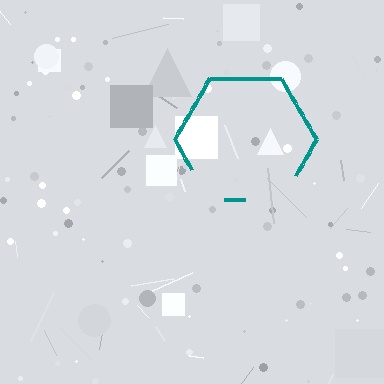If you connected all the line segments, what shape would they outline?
They would outline a hexagon.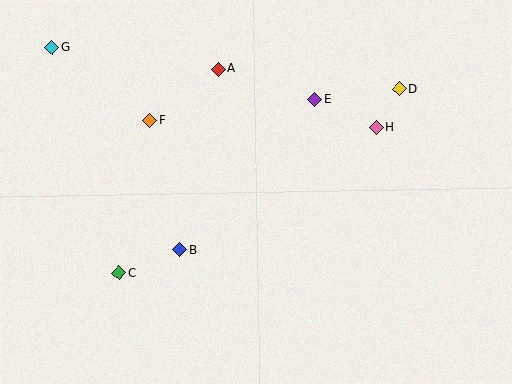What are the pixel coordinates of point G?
Point G is at (52, 48).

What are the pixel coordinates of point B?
Point B is at (180, 250).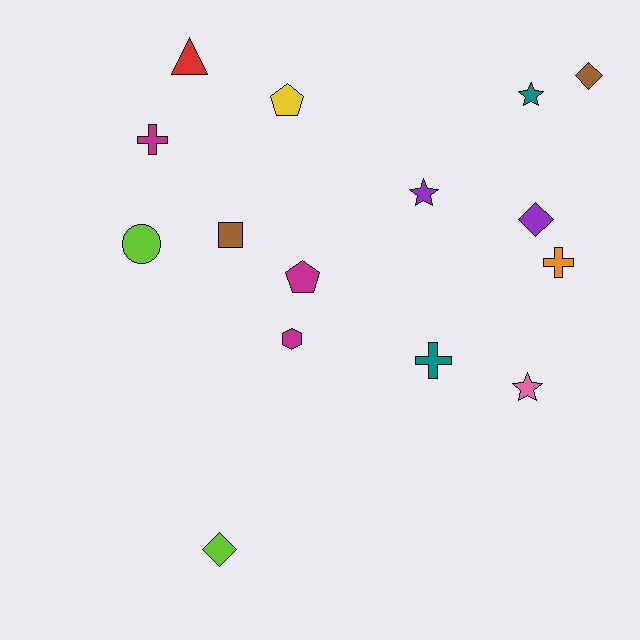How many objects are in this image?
There are 15 objects.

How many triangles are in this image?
There is 1 triangle.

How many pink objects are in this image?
There is 1 pink object.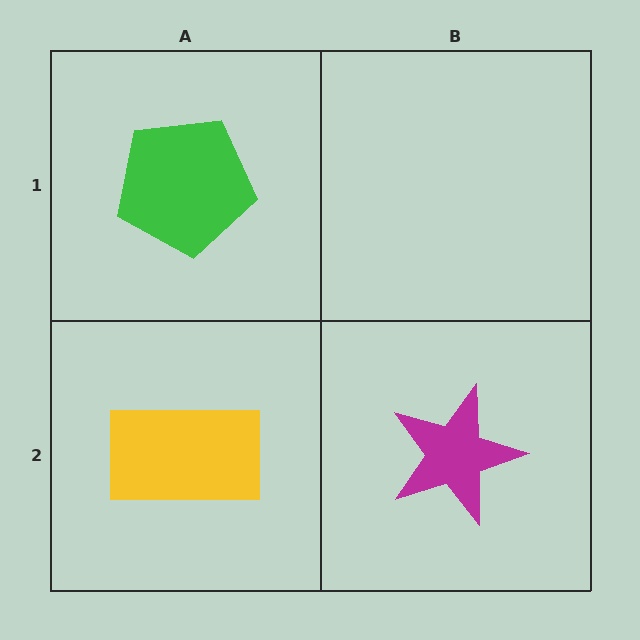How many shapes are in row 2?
2 shapes.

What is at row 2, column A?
A yellow rectangle.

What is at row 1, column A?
A green pentagon.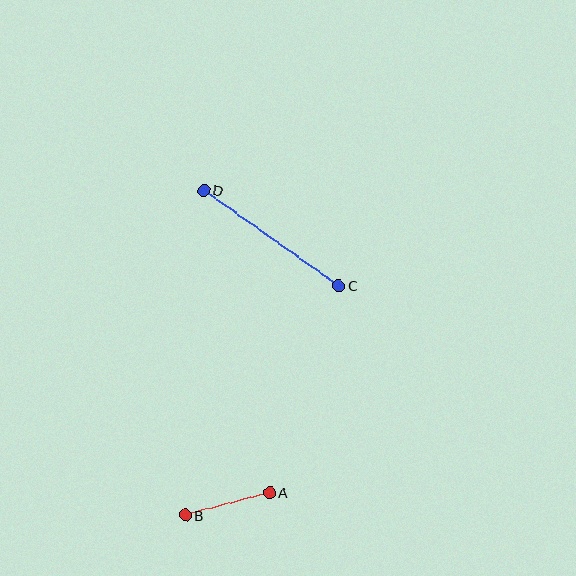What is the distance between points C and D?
The distance is approximately 165 pixels.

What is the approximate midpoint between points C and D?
The midpoint is at approximately (271, 238) pixels.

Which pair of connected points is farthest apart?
Points C and D are farthest apart.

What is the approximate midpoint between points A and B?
The midpoint is at approximately (227, 504) pixels.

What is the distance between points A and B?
The distance is approximately 87 pixels.